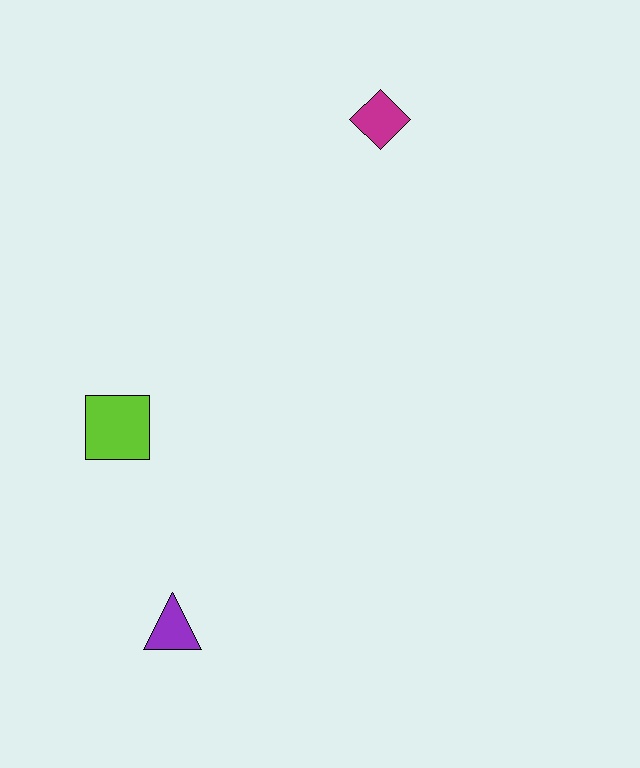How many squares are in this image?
There is 1 square.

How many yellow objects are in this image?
There are no yellow objects.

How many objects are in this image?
There are 3 objects.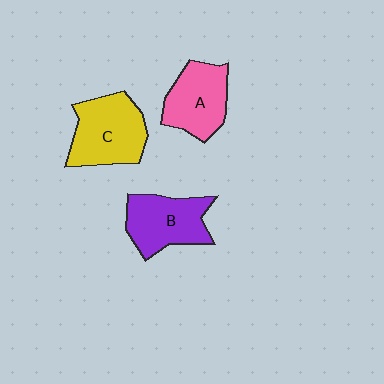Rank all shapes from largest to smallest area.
From largest to smallest: C (yellow), B (purple), A (pink).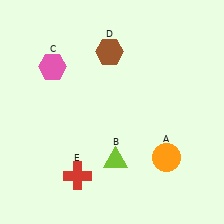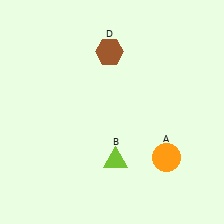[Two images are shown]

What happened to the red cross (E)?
The red cross (E) was removed in Image 2. It was in the bottom-left area of Image 1.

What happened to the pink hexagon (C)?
The pink hexagon (C) was removed in Image 2. It was in the top-left area of Image 1.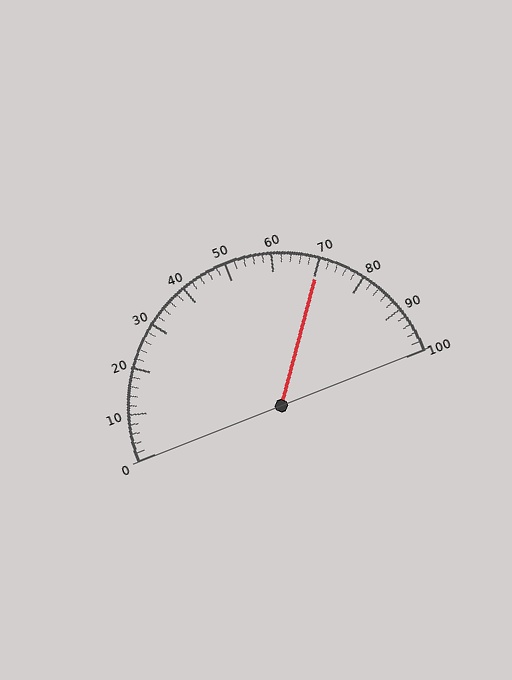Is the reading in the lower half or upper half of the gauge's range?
The reading is in the upper half of the range (0 to 100).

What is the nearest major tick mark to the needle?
The nearest major tick mark is 70.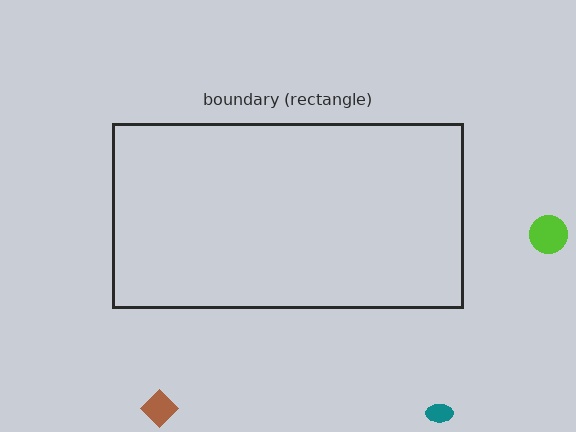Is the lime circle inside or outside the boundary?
Outside.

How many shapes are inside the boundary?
0 inside, 3 outside.